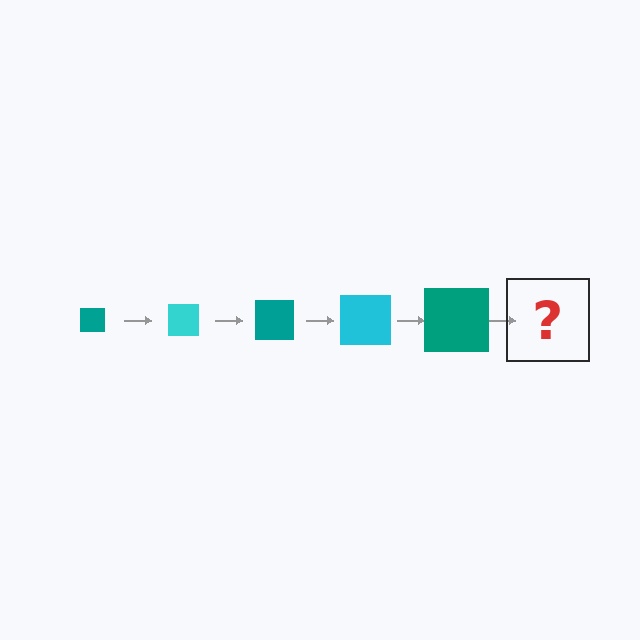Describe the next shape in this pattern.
It should be a cyan square, larger than the previous one.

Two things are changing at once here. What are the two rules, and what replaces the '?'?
The two rules are that the square grows larger each step and the color cycles through teal and cyan. The '?' should be a cyan square, larger than the previous one.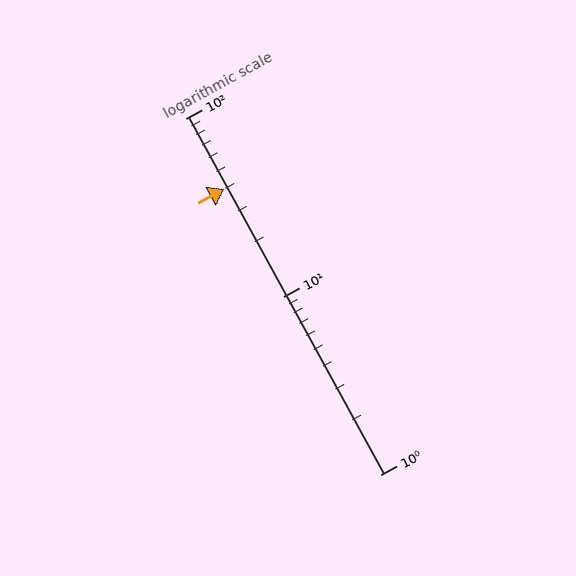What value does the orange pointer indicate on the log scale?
The pointer indicates approximately 40.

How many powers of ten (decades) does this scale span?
The scale spans 2 decades, from 1 to 100.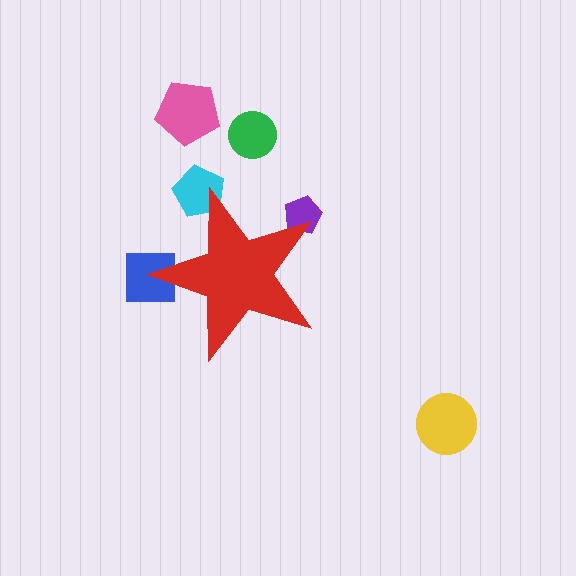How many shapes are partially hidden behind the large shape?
3 shapes are partially hidden.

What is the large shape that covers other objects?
A red star.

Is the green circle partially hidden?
No, the green circle is fully visible.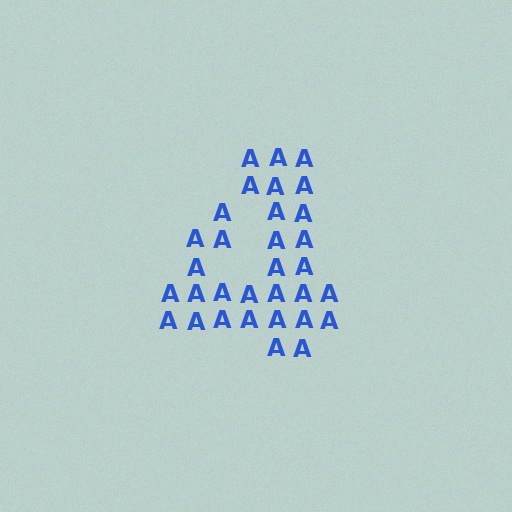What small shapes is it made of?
It is made of small letter A's.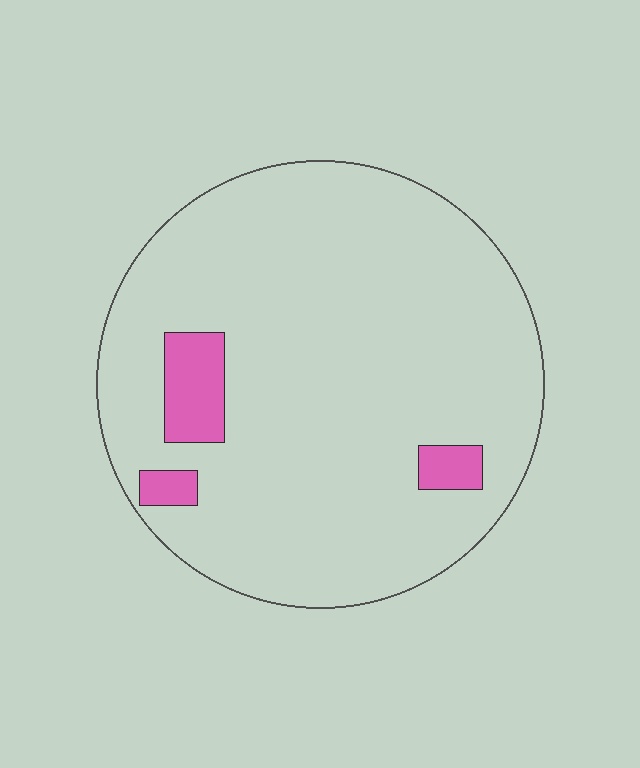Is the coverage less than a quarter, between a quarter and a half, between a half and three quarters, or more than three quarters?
Less than a quarter.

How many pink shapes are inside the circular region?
3.